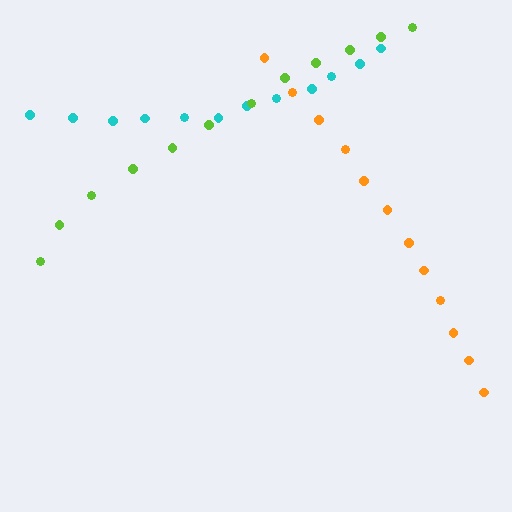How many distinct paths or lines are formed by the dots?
There are 3 distinct paths.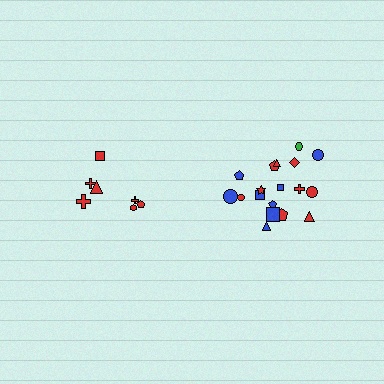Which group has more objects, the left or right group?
The right group.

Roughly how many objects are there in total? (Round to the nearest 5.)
Roughly 25 objects in total.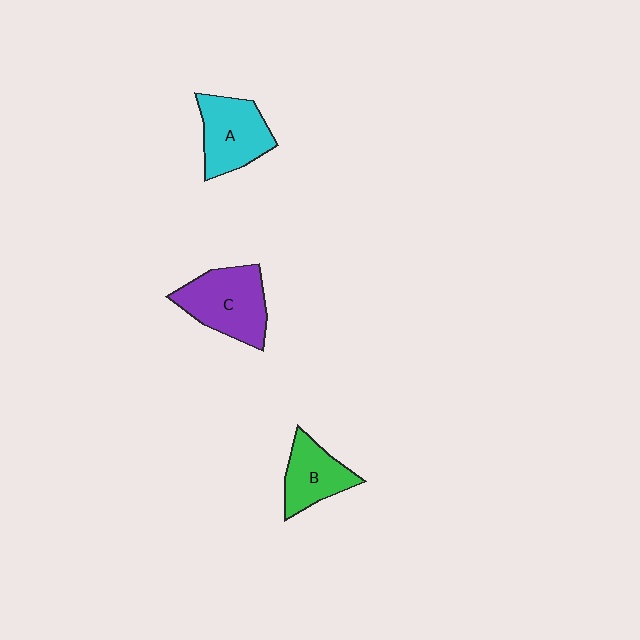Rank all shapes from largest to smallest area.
From largest to smallest: C (purple), A (cyan), B (green).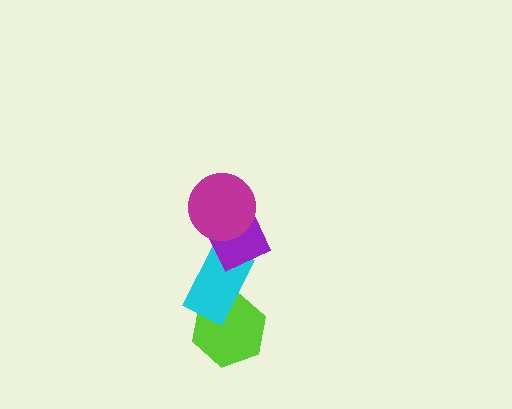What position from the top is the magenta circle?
The magenta circle is 1st from the top.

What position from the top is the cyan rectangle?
The cyan rectangle is 3rd from the top.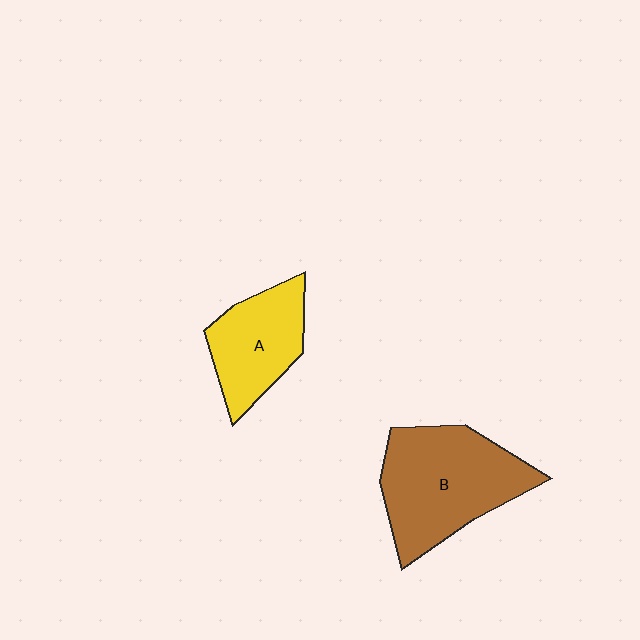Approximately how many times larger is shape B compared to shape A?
Approximately 1.6 times.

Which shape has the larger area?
Shape B (brown).